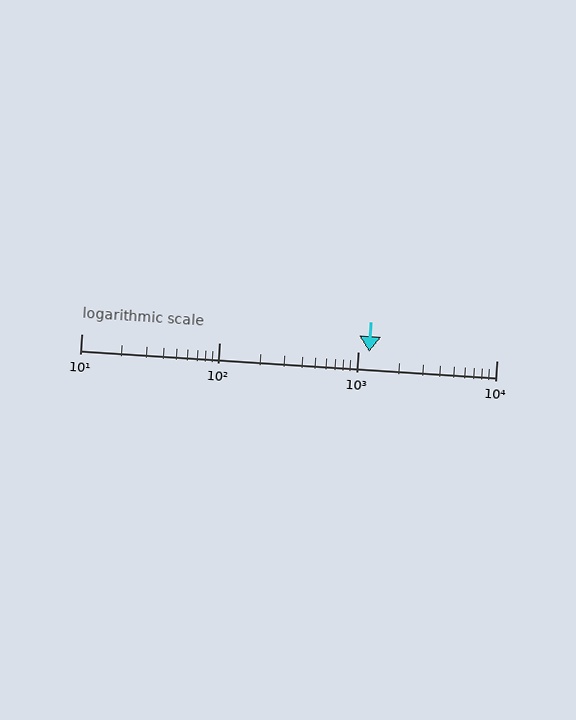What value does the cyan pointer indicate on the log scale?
The pointer indicates approximately 1200.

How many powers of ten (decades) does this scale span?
The scale spans 3 decades, from 10 to 10000.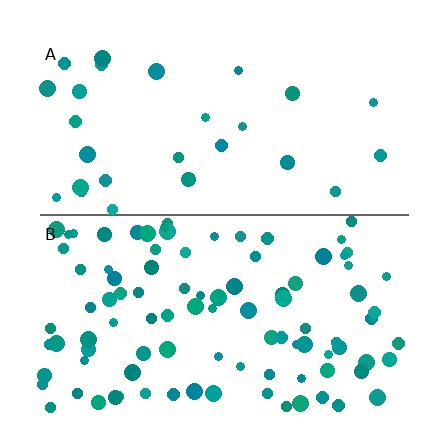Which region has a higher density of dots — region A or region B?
B (the bottom).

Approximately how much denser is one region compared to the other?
Approximately 3.4× — region B over region A.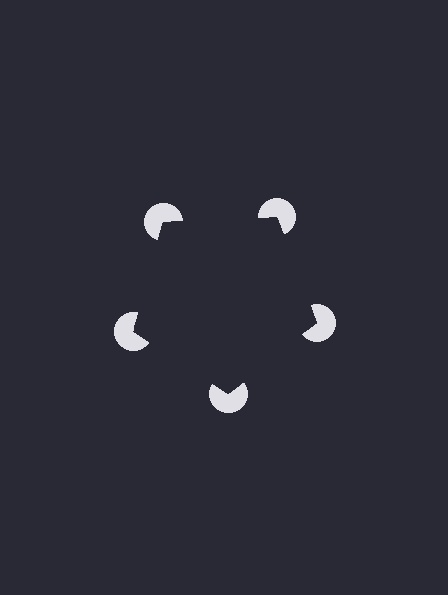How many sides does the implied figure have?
5 sides.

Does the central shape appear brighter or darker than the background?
It typically appears slightly darker than the background, even though no actual brightness change is drawn.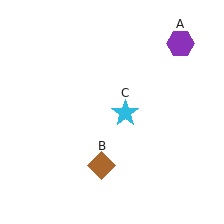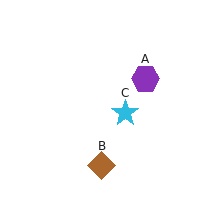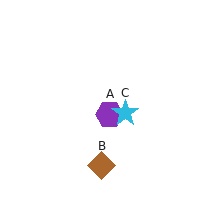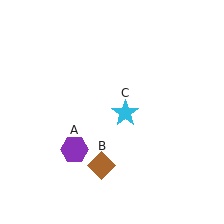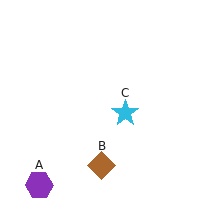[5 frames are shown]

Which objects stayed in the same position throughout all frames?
Brown diamond (object B) and cyan star (object C) remained stationary.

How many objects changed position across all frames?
1 object changed position: purple hexagon (object A).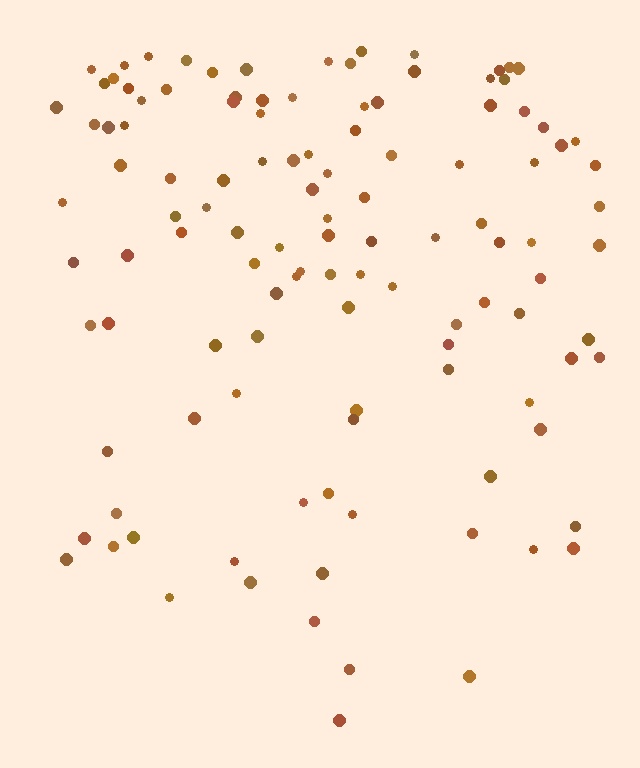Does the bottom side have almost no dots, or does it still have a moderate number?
Still a moderate number, just noticeably fewer than the top.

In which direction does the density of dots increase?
From bottom to top, with the top side densest.